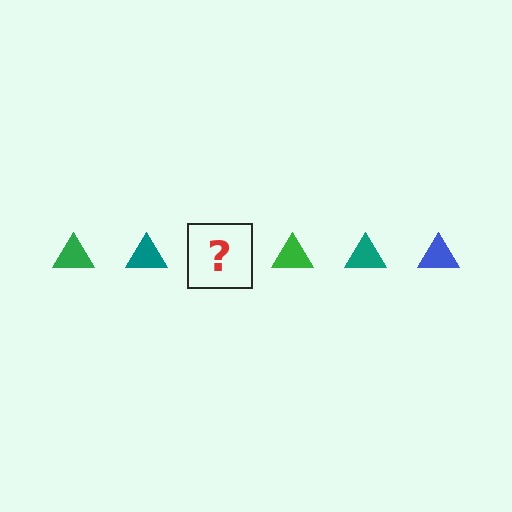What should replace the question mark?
The question mark should be replaced with a blue triangle.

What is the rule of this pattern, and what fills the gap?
The rule is that the pattern cycles through green, teal, blue triangles. The gap should be filled with a blue triangle.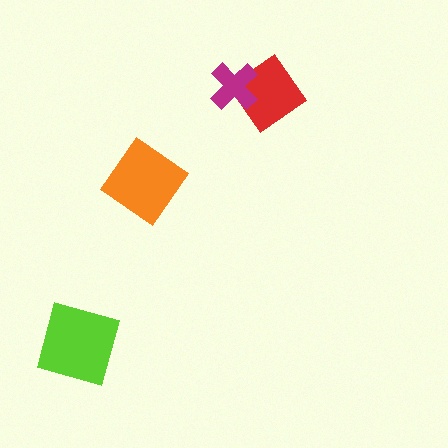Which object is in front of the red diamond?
The magenta cross is in front of the red diamond.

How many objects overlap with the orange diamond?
0 objects overlap with the orange diamond.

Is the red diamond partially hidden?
Yes, it is partially covered by another shape.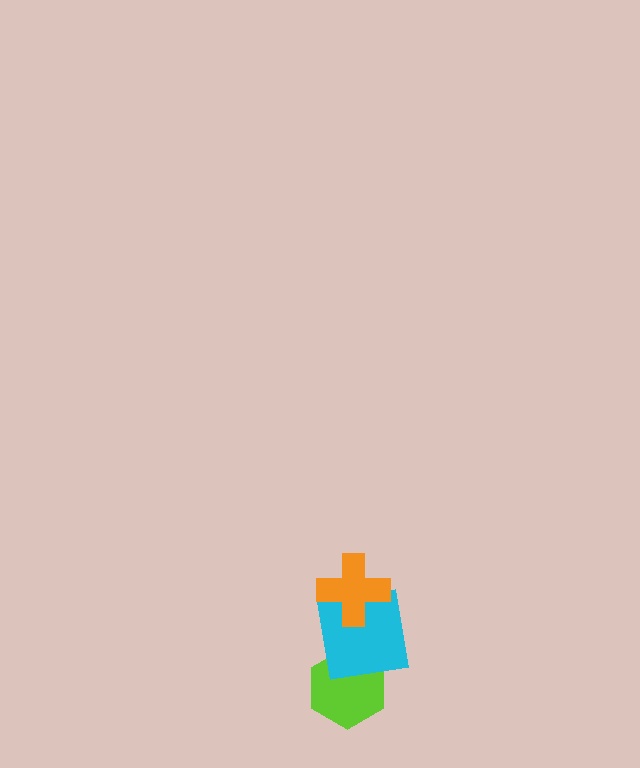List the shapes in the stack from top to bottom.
From top to bottom: the orange cross, the cyan square, the lime hexagon.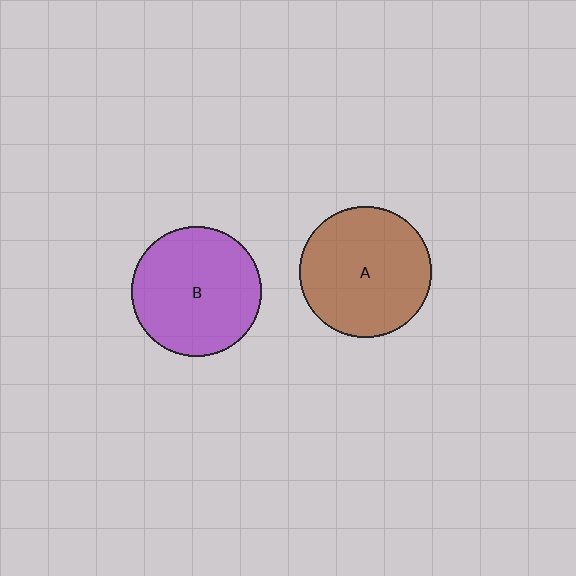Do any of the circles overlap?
No, none of the circles overlap.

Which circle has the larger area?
Circle A (brown).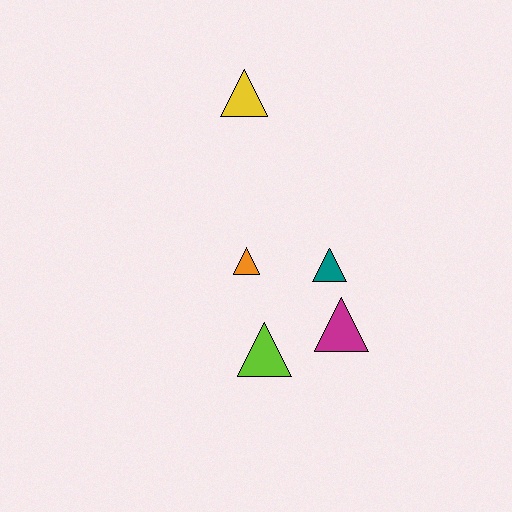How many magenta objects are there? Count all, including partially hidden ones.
There is 1 magenta object.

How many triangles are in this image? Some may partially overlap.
There are 5 triangles.